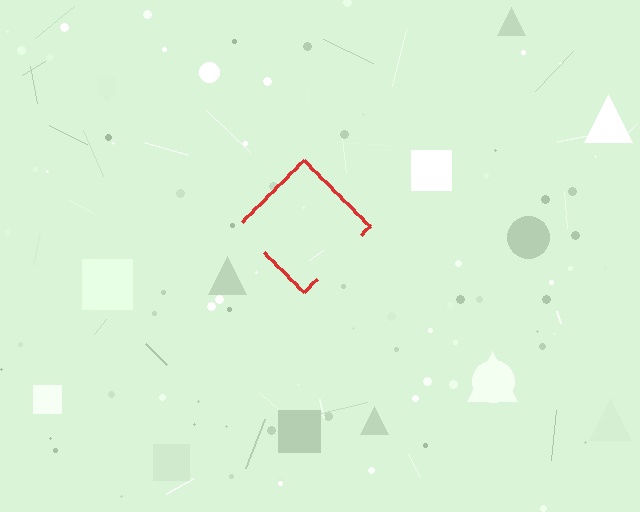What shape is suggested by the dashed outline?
The dashed outline suggests a diamond.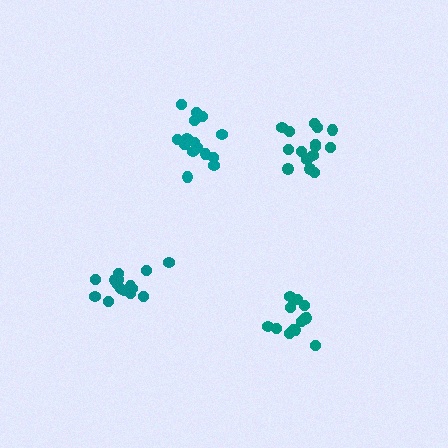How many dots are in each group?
Group 1: 16 dots, Group 2: 15 dots, Group 3: 15 dots, Group 4: 13 dots (59 total).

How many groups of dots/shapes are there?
There are 4 groups.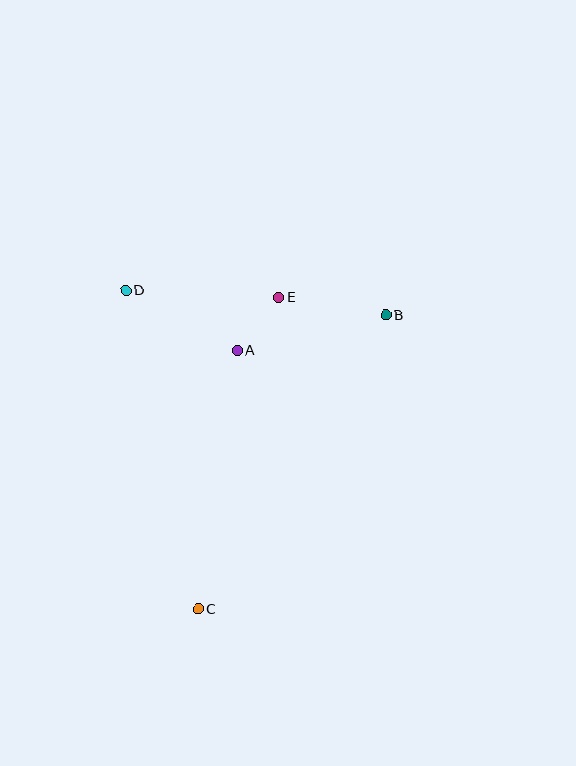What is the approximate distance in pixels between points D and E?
The distance between D and E is approximately 153 pixels.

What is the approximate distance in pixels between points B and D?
The distance between B and D is approximately 261 pixels.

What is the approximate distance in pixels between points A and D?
The distance between A and D is approximately 126 pixels.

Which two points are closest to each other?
Points A and E are closest to each other.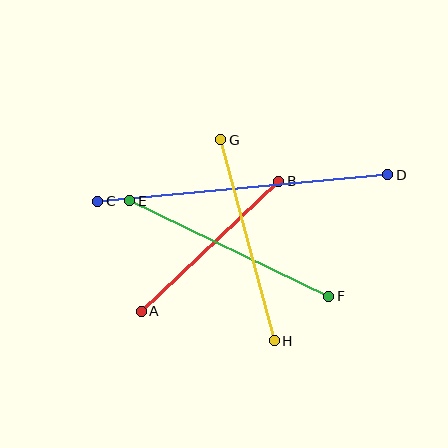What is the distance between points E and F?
The distance is approximately 221 pixels.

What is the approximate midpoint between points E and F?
The midpoint is at approximately (229, 249) pixels.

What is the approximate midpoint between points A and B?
The midpoint is at approximately (210, 246) pixels.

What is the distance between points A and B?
The distance is approximately 189 pixels.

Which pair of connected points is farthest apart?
Points C and D are farthest apart.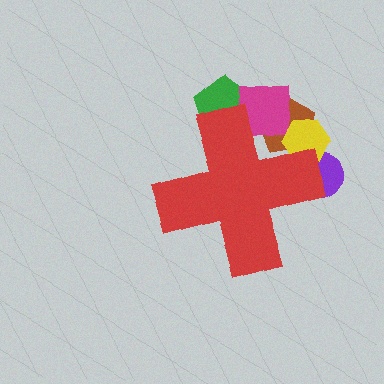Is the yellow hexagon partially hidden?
Yes, the yellow hexagon is partially hidden behind the red cross.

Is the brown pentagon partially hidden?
Yes, the brown pentagon is partially hidden behind the red cross.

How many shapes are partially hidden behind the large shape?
5 shapes are partially hidden.